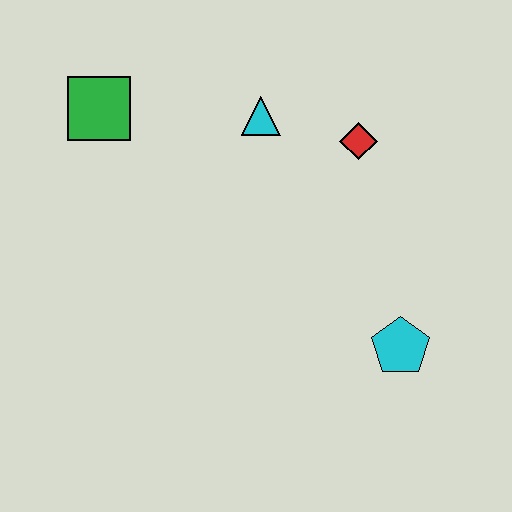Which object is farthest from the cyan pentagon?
The green square is farthest from the cyan pentagon.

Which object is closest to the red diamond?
The cyan triangle is closest to the red diamond.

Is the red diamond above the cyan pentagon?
Yes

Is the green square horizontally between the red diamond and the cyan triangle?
No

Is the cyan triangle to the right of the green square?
Yes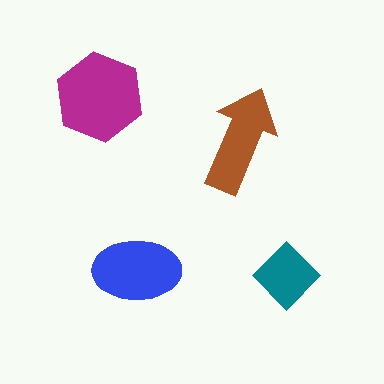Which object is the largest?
The magenta hexagon.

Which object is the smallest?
The teal diamond.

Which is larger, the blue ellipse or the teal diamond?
The blue ellipse.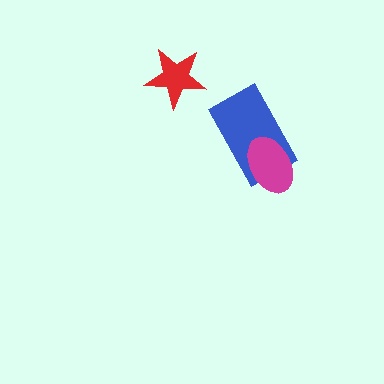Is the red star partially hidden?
No, no other shape covers it.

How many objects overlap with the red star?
0 objects overlap with the red star.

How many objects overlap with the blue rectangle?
1 object overlaps with the blue rectangle.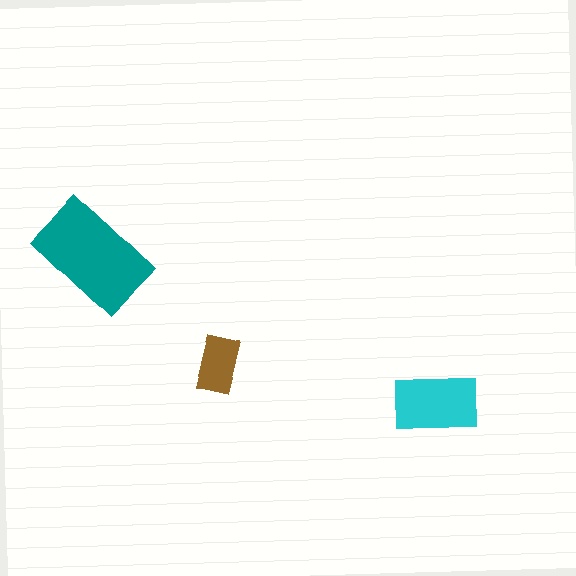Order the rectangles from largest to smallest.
the teal one, the cyan one, the brown one.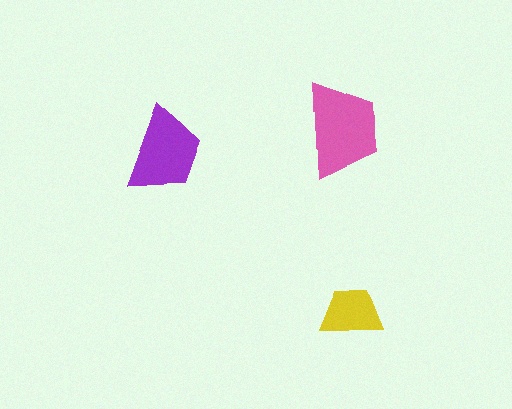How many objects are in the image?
There are 3 objects in the image.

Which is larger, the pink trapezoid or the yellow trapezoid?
The pink one.